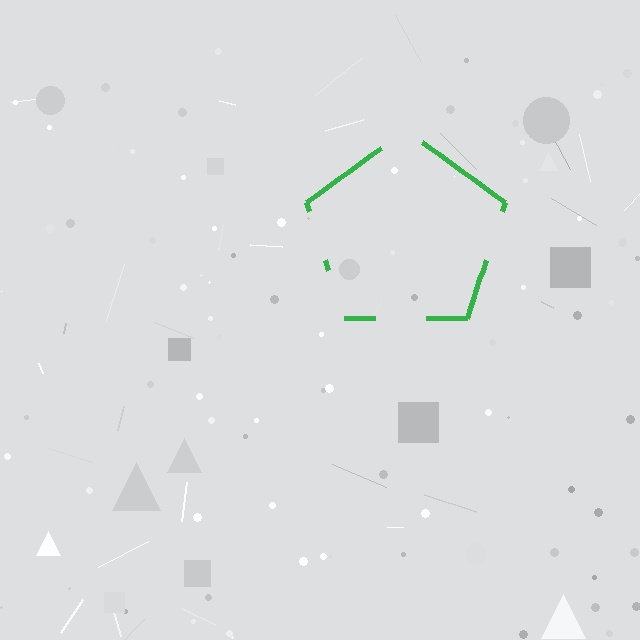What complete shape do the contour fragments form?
The contour fragments form a pentagon.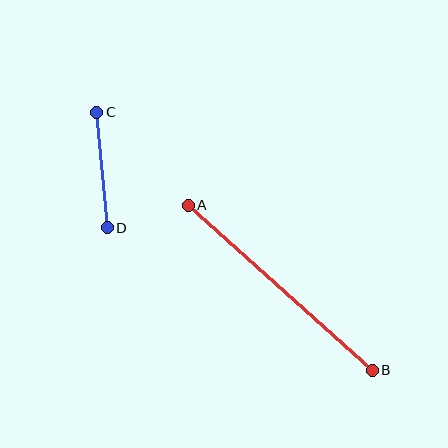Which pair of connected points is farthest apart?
Points A and B are farthest apart.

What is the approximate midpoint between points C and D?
The midpoint is at approximately (102, 170) pixels.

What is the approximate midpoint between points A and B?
The midpoint is at approximately (280, 288) pixels.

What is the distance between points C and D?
The distance is approximately 116 pixels.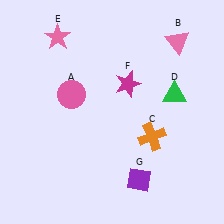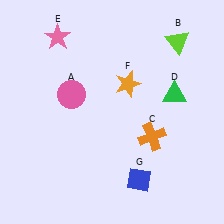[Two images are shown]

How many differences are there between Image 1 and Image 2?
There are 3 differences between the two images.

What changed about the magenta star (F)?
In Image 1, F is magenta. In Image 2, it changed to orange.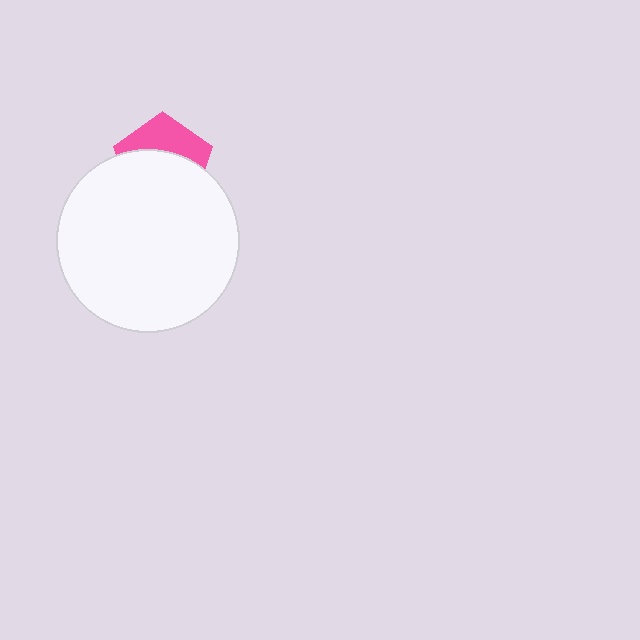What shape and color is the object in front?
The object in front is a white circle.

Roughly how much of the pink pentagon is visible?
A small part of it is visible (roughly 39%).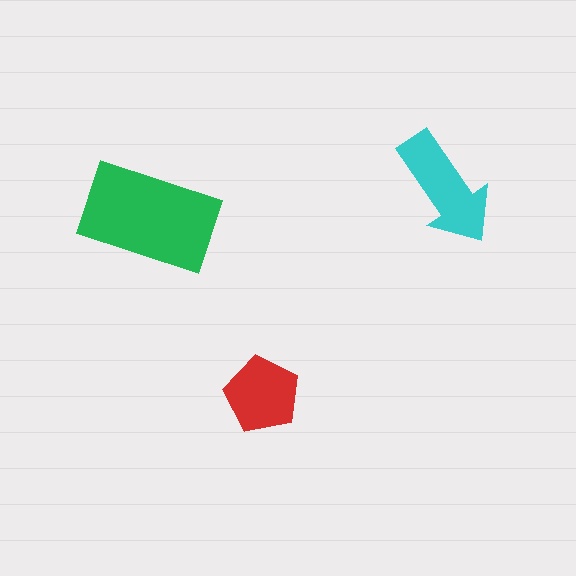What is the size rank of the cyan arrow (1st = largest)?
2nd.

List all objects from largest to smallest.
The green rectangle, the cyan arrow, the red pentagon.